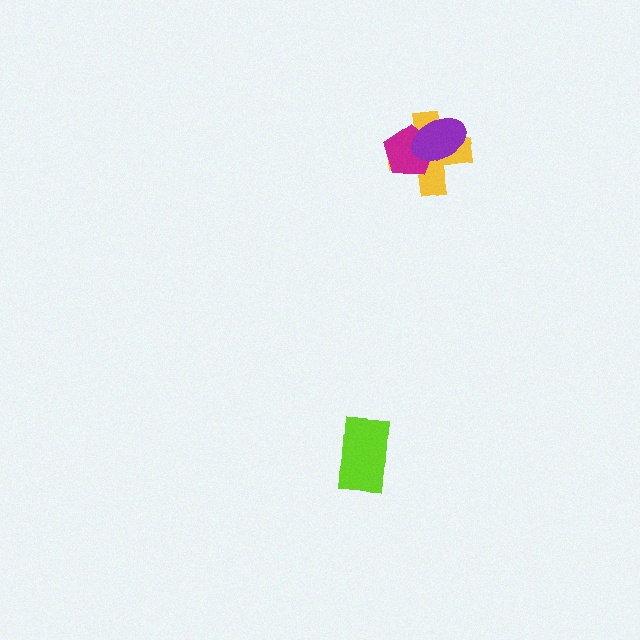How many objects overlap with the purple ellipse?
2 objects overlap with the purple ellipse.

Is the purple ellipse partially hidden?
No, no other shape covers it.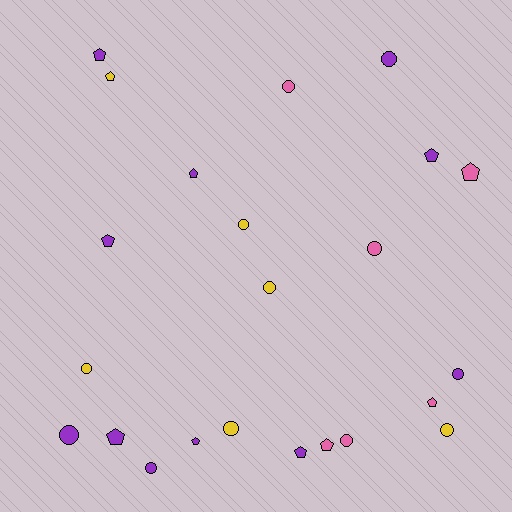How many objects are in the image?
There are 23 objects.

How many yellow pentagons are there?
There is 1 yellow pentagon.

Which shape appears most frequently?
Circle, with 12 objects.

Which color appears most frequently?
Purple, with 11 objects.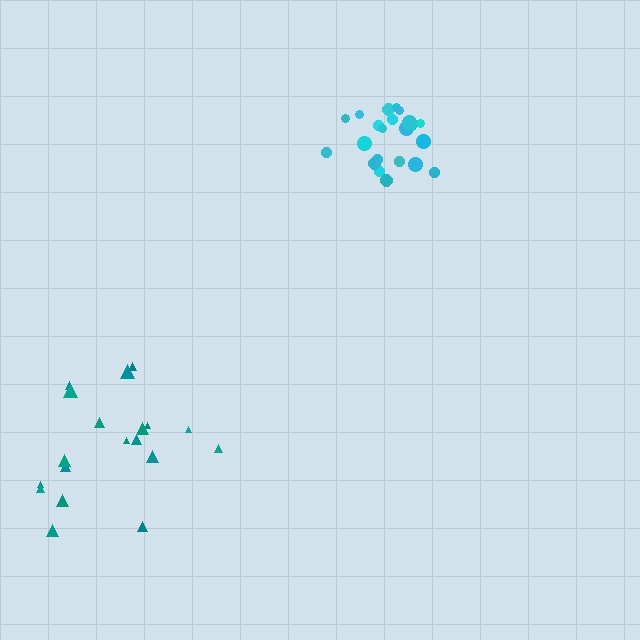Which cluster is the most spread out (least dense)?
Teal.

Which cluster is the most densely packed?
Cyan.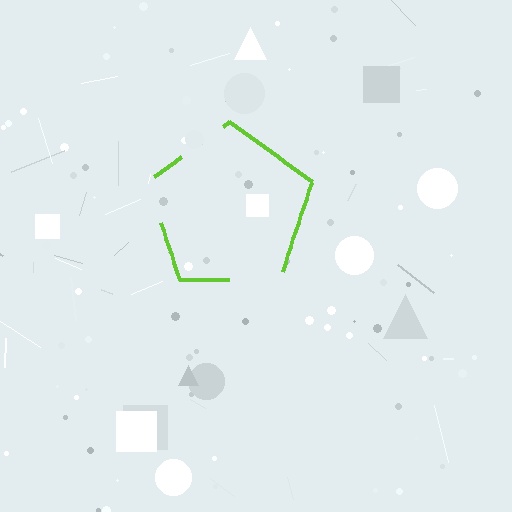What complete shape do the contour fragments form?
The contour fragments form a pentagon.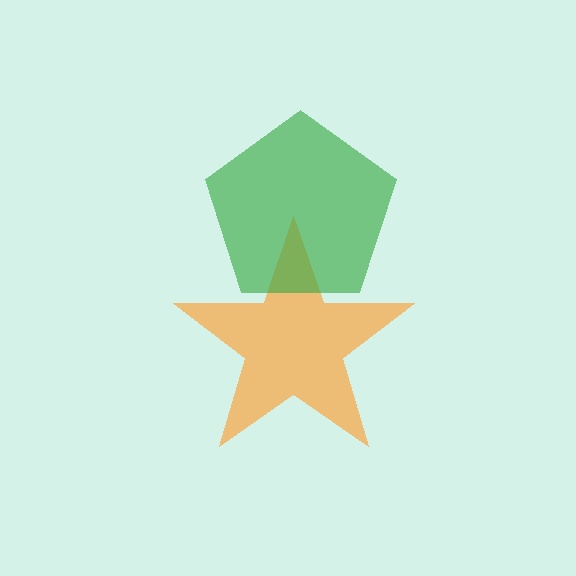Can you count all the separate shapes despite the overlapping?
Yes, there are 2 separate shapes.